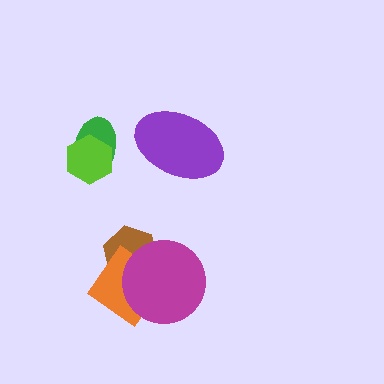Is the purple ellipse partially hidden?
No, no other shape covers it.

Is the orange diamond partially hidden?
Yes, it is partially covered by another shape.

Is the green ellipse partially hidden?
Yes, it is partially covered by another shape.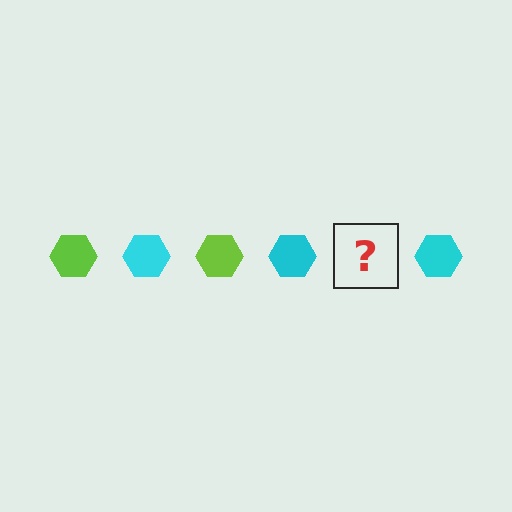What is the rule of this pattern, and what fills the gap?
The rule is that the pattern cycles through lime, cyan hexagons. The gap should be filled with a lime hexagon.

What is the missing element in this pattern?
The missing element is a lime hexagon.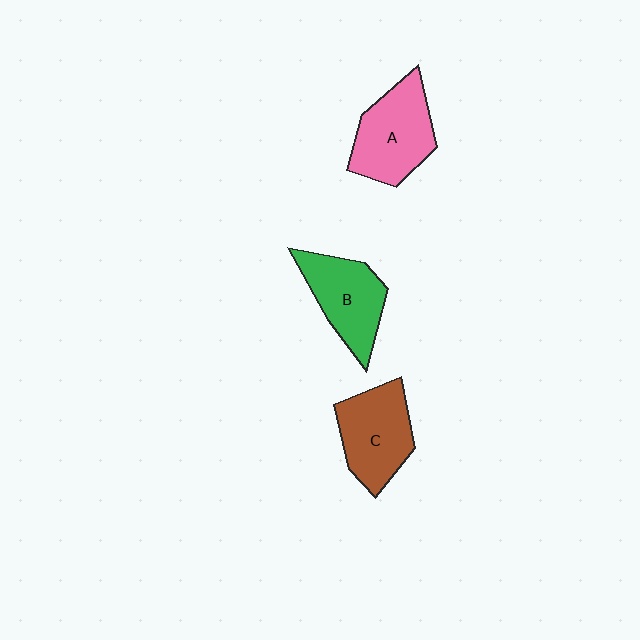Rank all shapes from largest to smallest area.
From largest to smallest: A (pink), C (brown), B (green).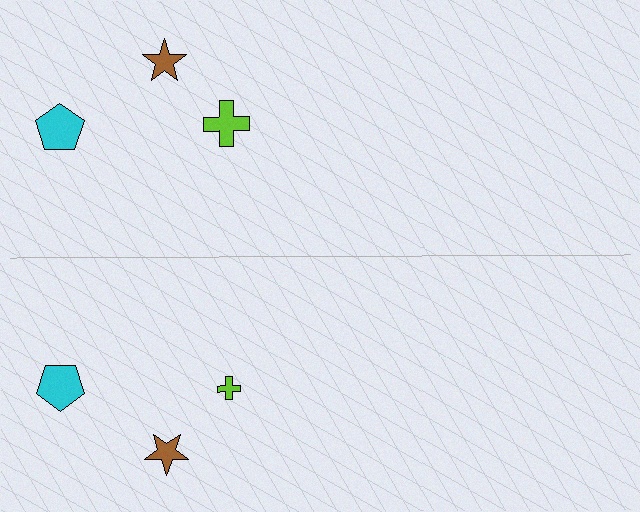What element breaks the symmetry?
The lime cross on the bottom side has a different size than its mirror counterpart.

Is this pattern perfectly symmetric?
No, the pattern is not perfectly symmetric. The lime cross on the bottom side has a different size than its mirror counterpart.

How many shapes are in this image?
There are 6 shapes in this image.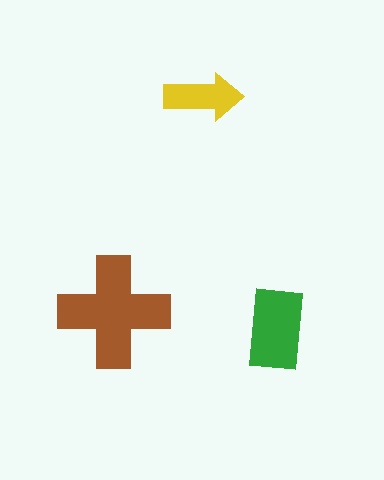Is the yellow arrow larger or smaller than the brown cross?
Smaller.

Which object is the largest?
The brown cross.